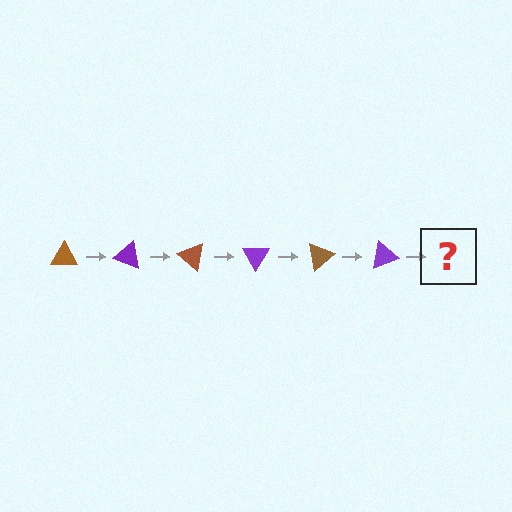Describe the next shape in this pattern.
It should be a brown triangle, rotated 120 degrees from the start.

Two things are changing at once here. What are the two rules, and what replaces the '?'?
The two rules are that it rotates 20 degrees each step and the color cycles through brown and purple. The '?' should be a brown triangle, rotated 120 degrees from the start.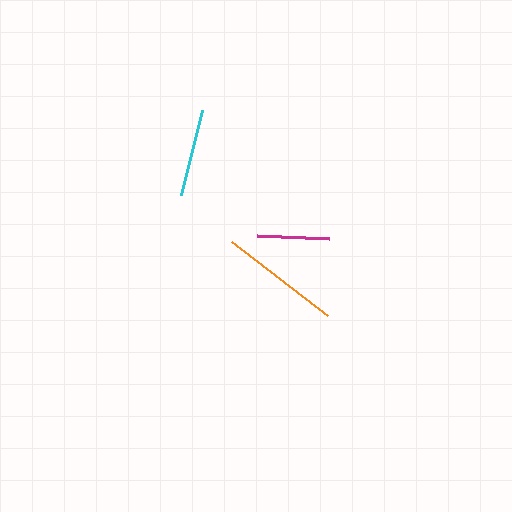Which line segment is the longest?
The orange line is the longest at approximately 121 pixels.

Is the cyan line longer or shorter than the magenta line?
The cyan line is longer than the magenta line.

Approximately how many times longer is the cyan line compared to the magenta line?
The cyan line is approximately 1.2 times the length of the magenta line.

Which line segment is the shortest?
The magenta line is the shortest at approximately 73 pixels.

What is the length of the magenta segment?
The magenta segment is approximately 73 pixels long.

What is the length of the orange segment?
The orange segment is approximately 121 pixels long.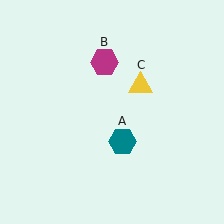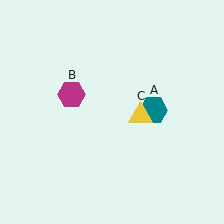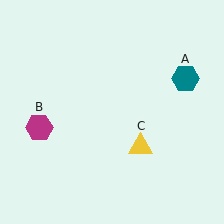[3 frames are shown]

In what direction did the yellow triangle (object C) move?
The yellow triangle (object C) moved down.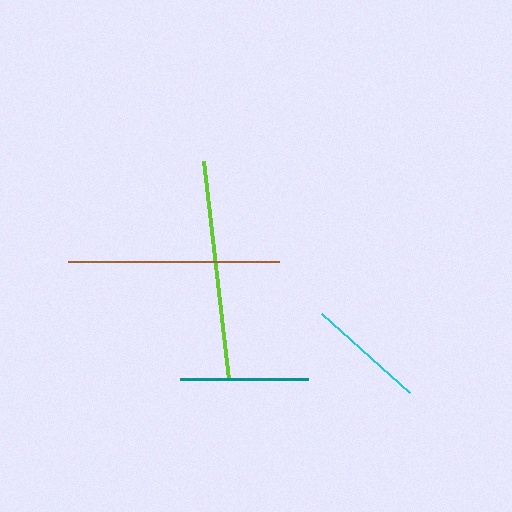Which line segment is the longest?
The lime line is the longest at approximately 219 pixels.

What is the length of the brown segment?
The brown segment is approximately 211 pixels long.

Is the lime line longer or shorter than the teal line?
The lime line is longer than the teal line.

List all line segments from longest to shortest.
From longest to shortest: lime, brown, teal, cyan.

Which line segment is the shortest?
The cyan line is the shortest at approximately 117 pixels.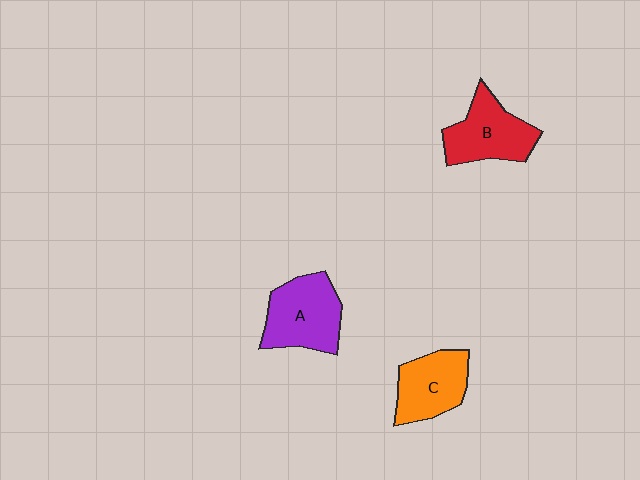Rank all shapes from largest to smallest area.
From largest to smallest: A (purple), B (red), C (orange).